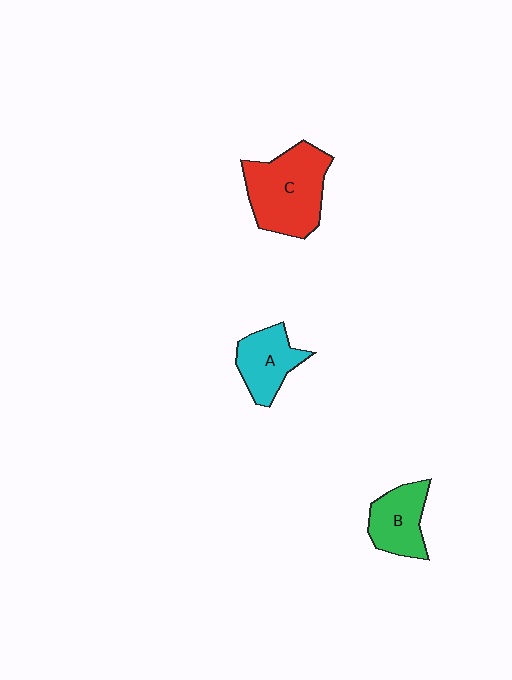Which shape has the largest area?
Shape C (red).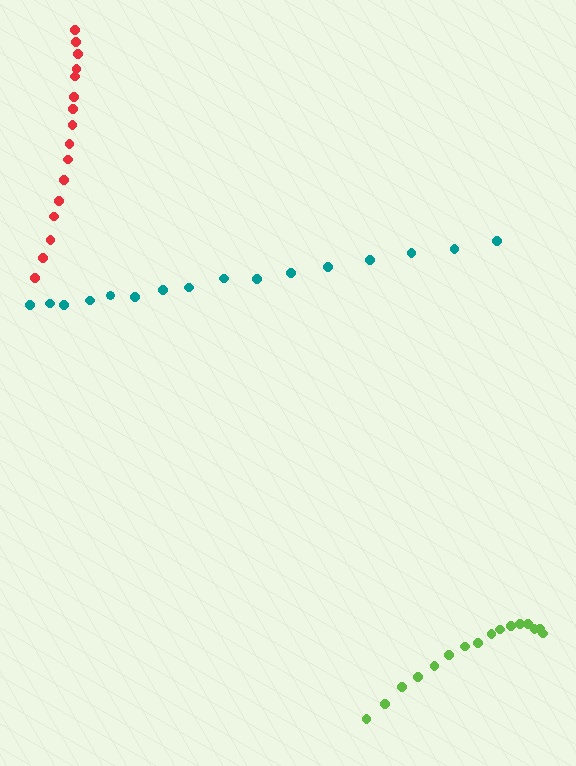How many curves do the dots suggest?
There are 3 distinct paths.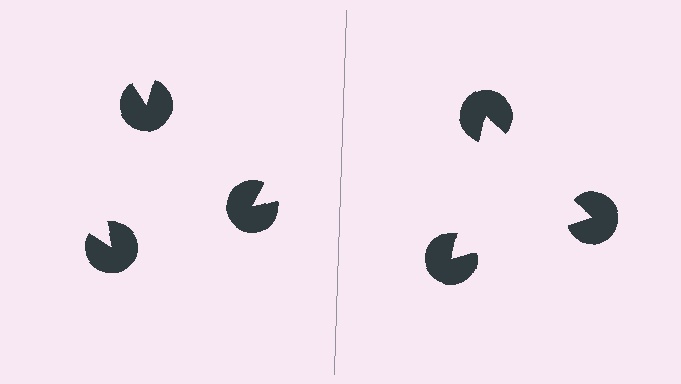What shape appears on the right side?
An illusory triangle.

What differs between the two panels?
The pac-man discs are positioned identically on both sides; only the wedge orientations differ. On the right they align to a triangle; on the left they are misaligned.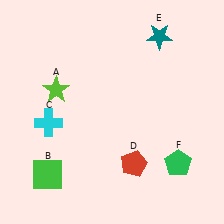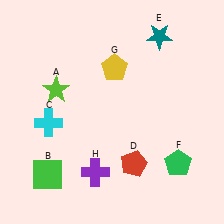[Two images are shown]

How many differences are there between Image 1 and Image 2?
There are 2 differences between the two images.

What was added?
A yellow pentagon (G), a purple cross (H) were added in Image 2.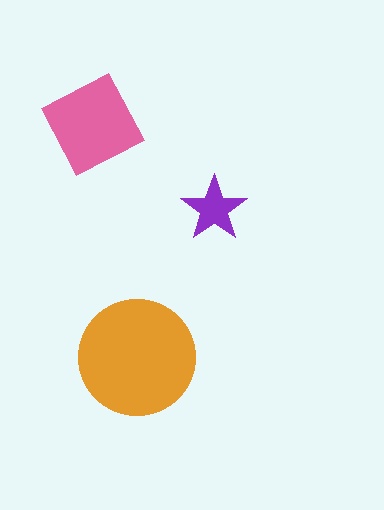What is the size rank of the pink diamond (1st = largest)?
2nd.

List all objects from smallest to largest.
The purple star, the pink diamond, the orange circle.